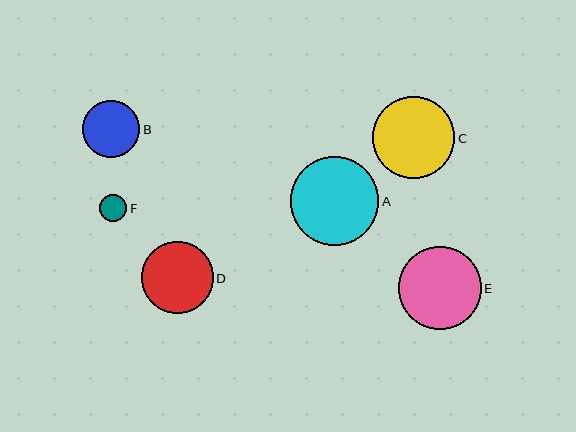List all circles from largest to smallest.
From largest to smallest: A, E, C, D, B, F.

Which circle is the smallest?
Circle F is the smallest with a size of approximately 27 pixels.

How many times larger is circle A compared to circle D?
Circle A is approximately 1.2 times the size of circle D.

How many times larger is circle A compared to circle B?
Circle A is approximately 1.5 times the size of circle B.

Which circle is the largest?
Circle A is the largest with a size of approximately 89 pixels.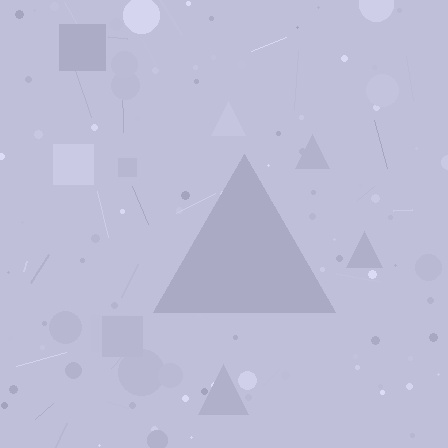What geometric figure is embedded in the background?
A triangle is embedded in the background.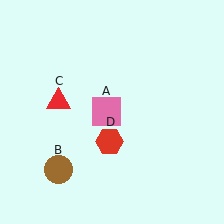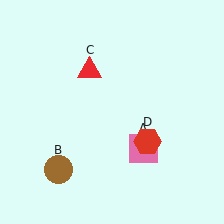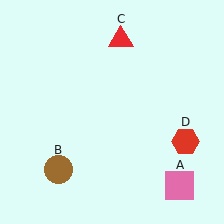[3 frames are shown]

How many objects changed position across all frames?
3 objects changed position: pink square (object A), red triangle (object C), red hexagon (object D).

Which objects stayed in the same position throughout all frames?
Brown circle (object B) remained stationary.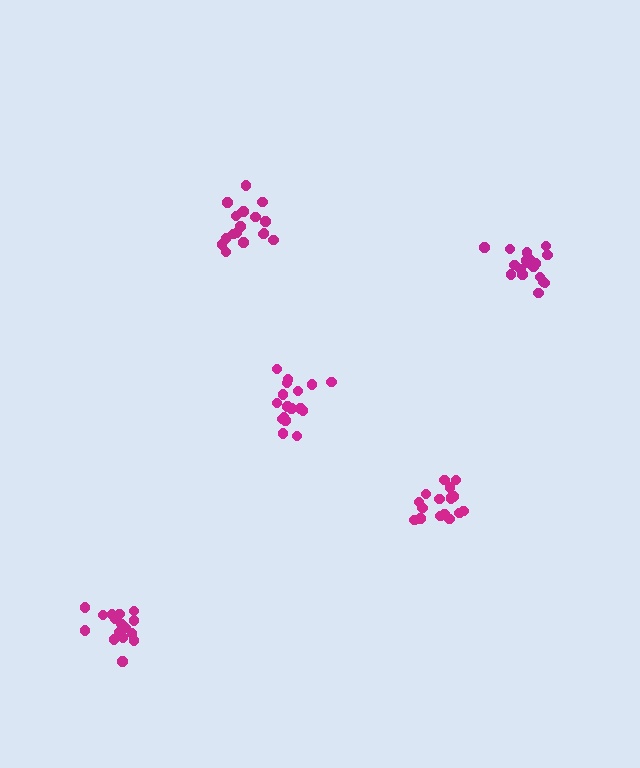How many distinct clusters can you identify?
There are 5 distinct clusters.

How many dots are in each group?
Group 1: 17 dots, Group 2: 18 dots, Group 3: 18 dots, Group 4: 17 dots, Group 5: 19 dots (89 total).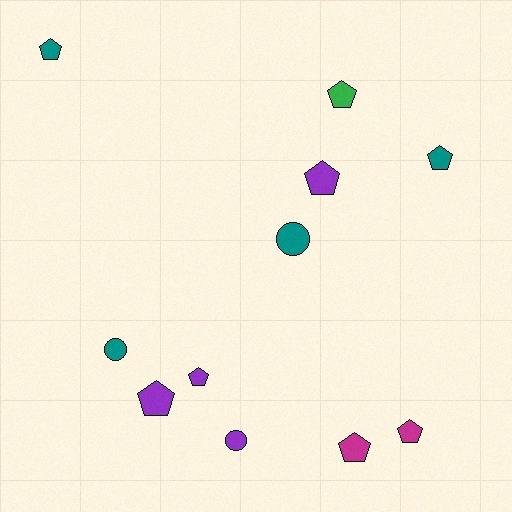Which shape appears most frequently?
Pentagon, with 8 objects.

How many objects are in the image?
There are 11 objects.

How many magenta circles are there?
There are no magenta circles.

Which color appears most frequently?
Teal, with 4 objects.